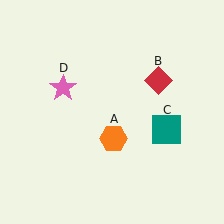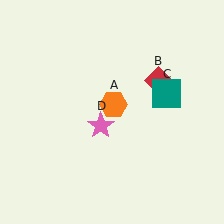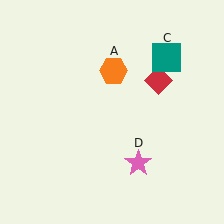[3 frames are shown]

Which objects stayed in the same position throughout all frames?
Red diamond (object B) remained stationary.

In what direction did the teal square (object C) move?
The teal square (object C) moved up.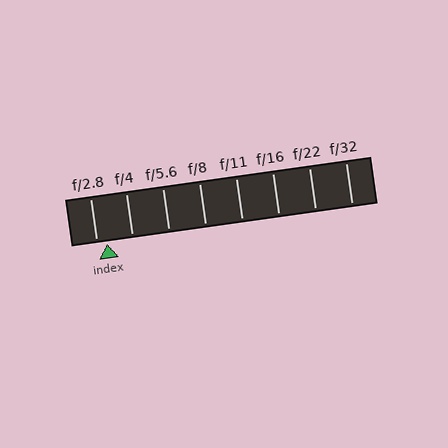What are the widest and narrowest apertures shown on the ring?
The widest aperture shown is f/2.8 and the narrowest is f/32.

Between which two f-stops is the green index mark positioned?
The index mark is between f/2.8 and f/4.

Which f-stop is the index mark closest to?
The index mark is closest to f/2.8.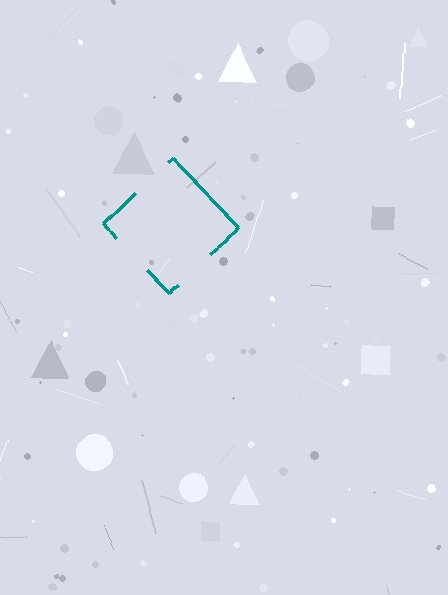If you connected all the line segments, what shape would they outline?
They would outline a diamond.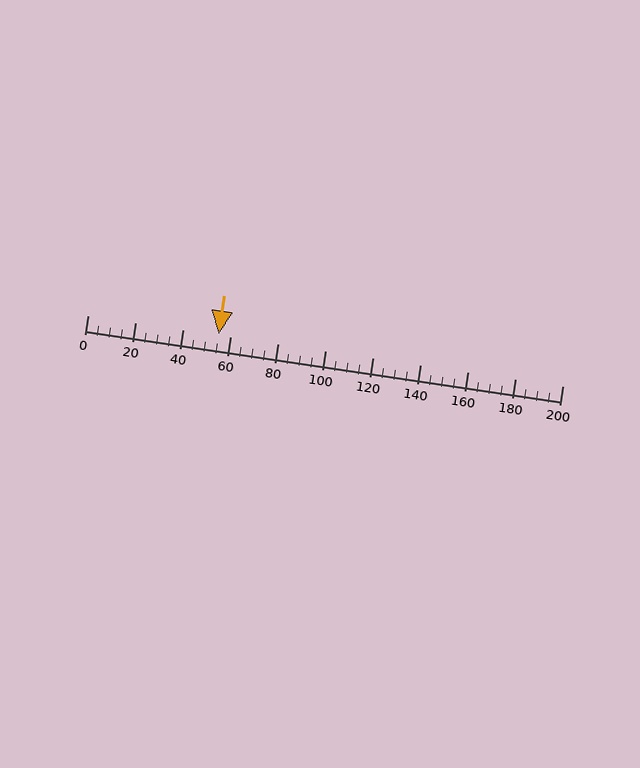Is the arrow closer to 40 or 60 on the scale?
The arrow is closer to 60.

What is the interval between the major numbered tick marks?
The major tick marks are spaced 20 units apart.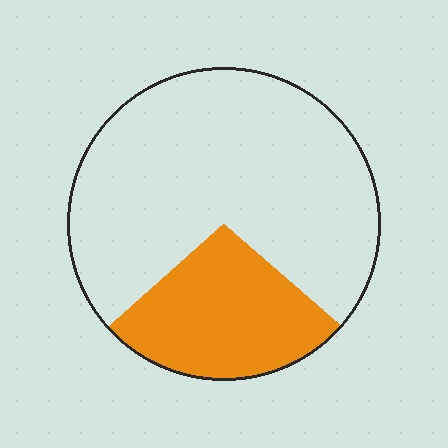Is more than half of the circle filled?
No.